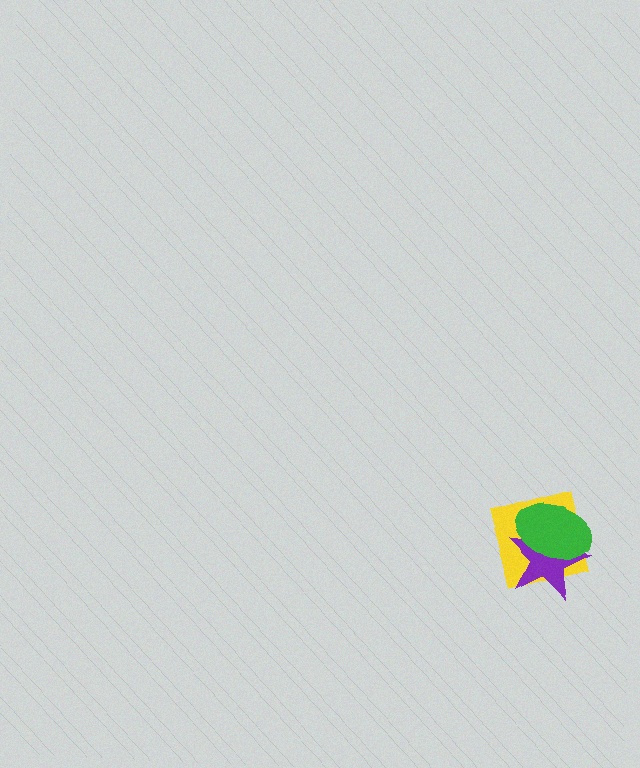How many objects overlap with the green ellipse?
2 objects overlap with the green ellipse.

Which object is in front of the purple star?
The green ellipse is in front of the purple star.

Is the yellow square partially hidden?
Yes, it is partially covered by another shape.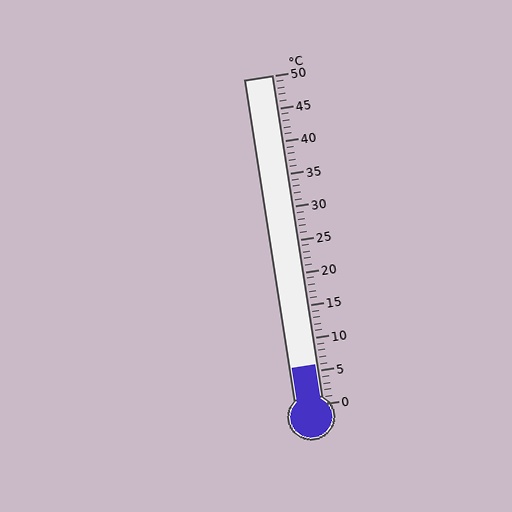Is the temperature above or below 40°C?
The temperature is below 40°C.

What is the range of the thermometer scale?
The thermometer scale ranges from 0°C to 50°C.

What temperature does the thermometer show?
The thermometer shows approximately 6°C.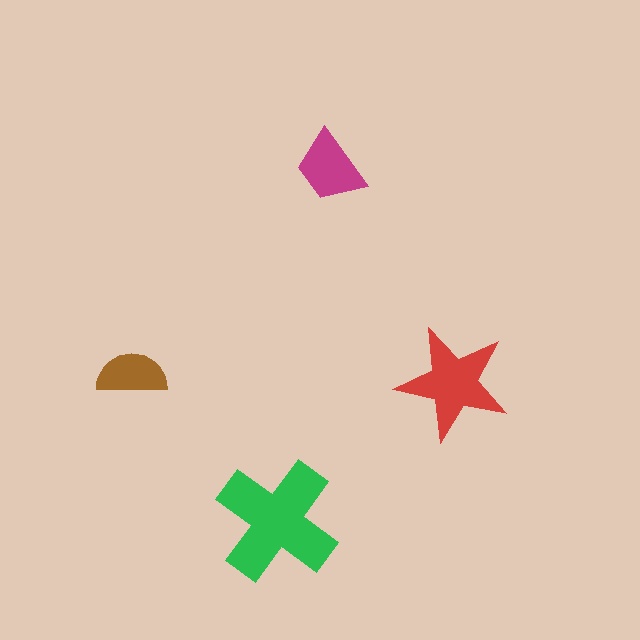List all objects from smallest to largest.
The brown semicircle, the magenta trapezoid, the red star, the green cross.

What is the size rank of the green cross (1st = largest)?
1st.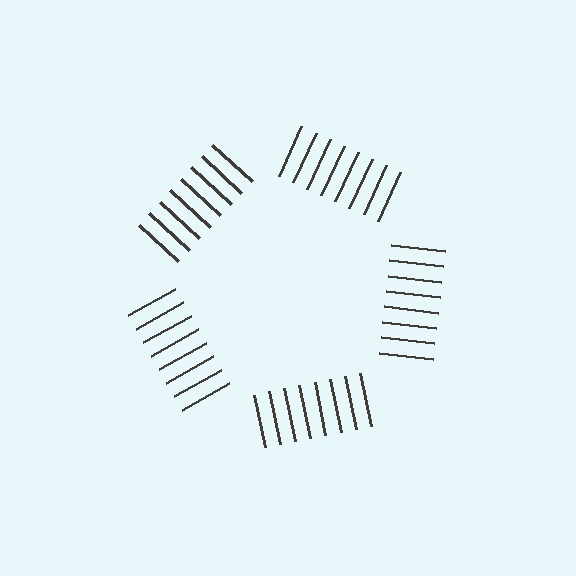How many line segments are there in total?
40 — 8 along each of the 5 edges.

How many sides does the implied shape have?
5 sides — the line-ends trace a pentagon.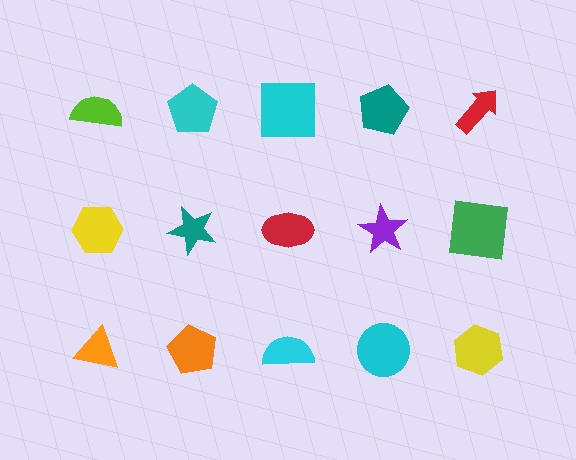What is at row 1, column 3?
A cyan square.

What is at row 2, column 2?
A teal star.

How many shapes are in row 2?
5 shapes.